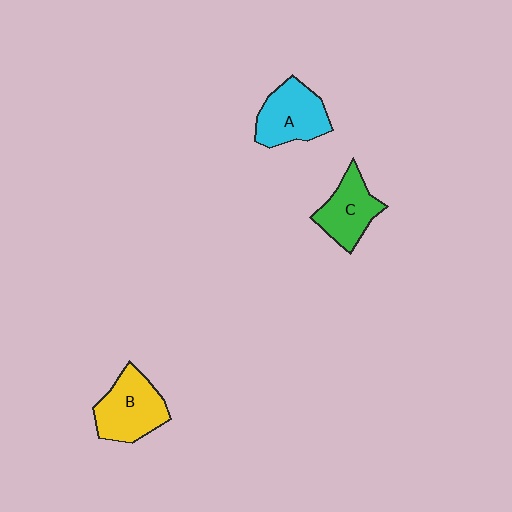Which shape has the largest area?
Shape B (yellow).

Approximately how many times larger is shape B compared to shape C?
Approximately 1.2 times.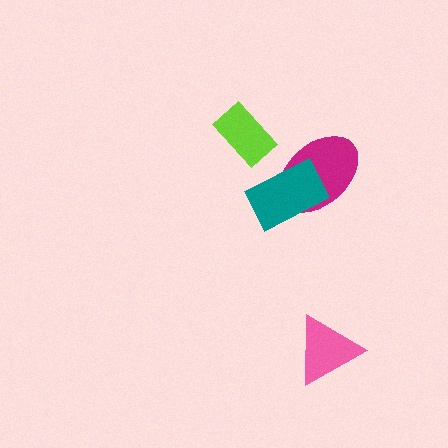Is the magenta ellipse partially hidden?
Yes, it is partially covered by another shape.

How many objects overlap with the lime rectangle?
0 objects overlap with the lime rectangle.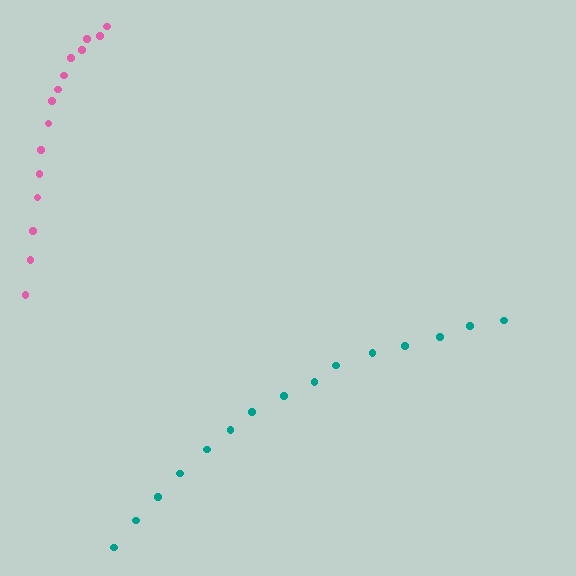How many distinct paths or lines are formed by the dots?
There are 2 distinct paths.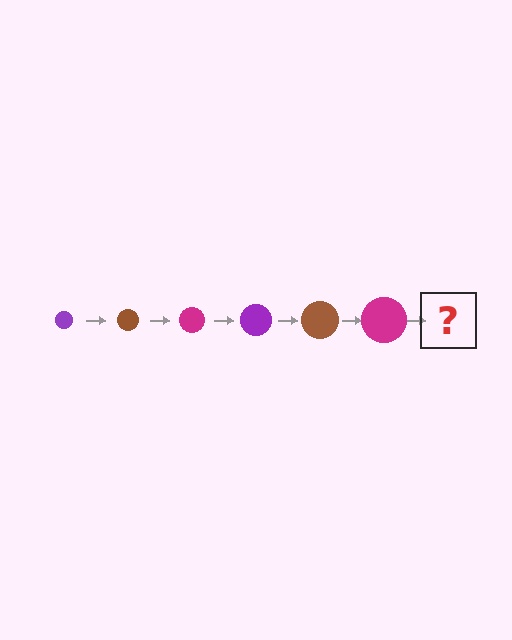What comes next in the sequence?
The next element should be a purple circle, larger than the previous one.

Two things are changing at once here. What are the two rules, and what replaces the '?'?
The two rules are that the circle grows larger each step and the color cycles through purple, brown, and magenta. The '?' should be a purple circle, larger than the previous one.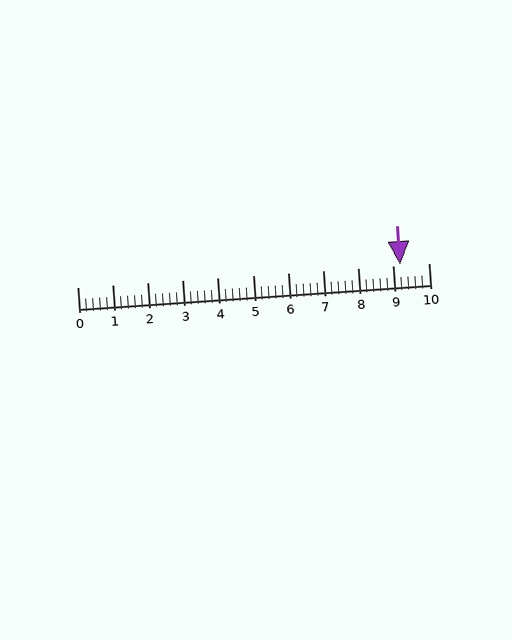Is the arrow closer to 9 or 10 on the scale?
The arrow is closer to 9.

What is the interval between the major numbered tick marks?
The major tick marks are spaced 1 units apart.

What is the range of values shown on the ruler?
The ruler shows values from 0 to 10.